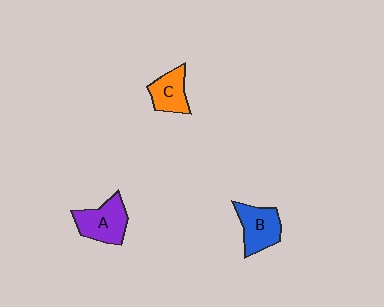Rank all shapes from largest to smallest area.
From largest to smallest: A (purple), B (blue), C (orange).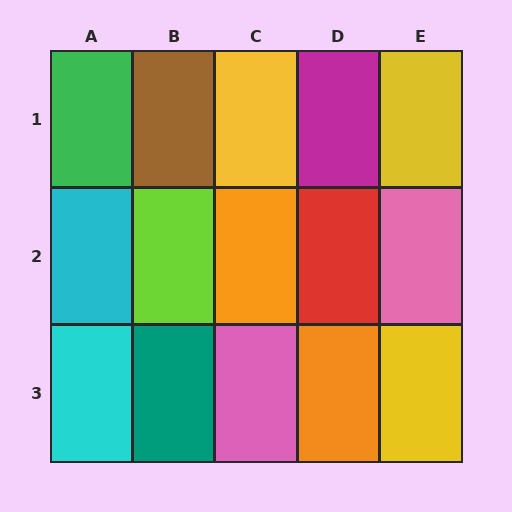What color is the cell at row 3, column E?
Yellow.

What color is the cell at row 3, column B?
Teal.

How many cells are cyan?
2 cells are cyan.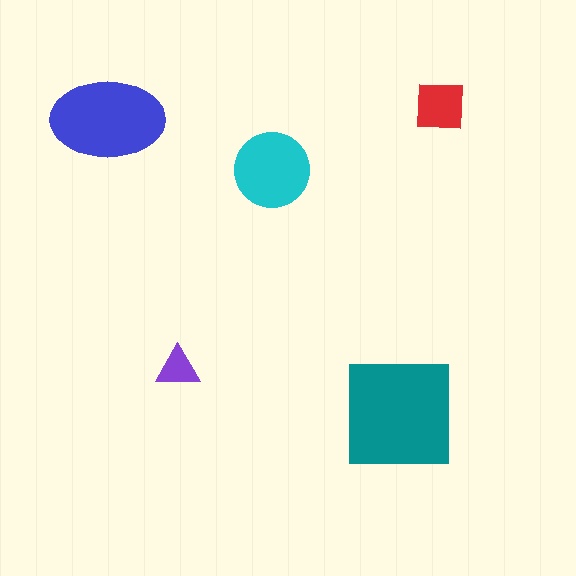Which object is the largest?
The teal square.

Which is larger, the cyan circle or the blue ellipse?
The blue ellipse.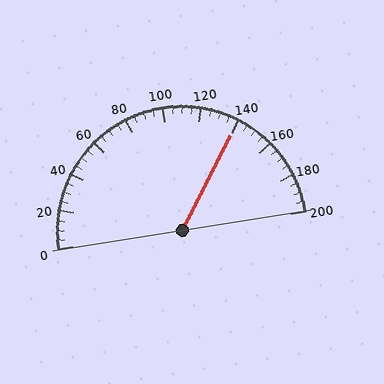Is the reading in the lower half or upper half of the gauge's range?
The reading is in the upper half of the range (0 to 200).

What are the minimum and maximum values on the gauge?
The gauge ranges from 0 to 200.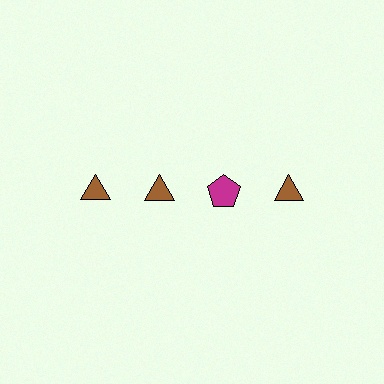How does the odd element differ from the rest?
It differs in both color (magenta instead of brown) and shape (pentagon instead of triangle).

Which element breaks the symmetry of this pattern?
The magenta pentagon in the top row, center column breaks the symmetry. All other shapes are brown triangles.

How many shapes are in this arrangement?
There are 4 shapes arranged in a grid pattern.